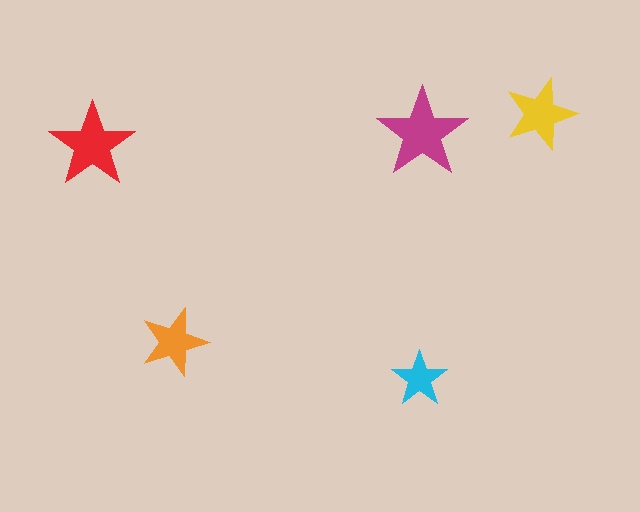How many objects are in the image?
There are 5 objects in the image.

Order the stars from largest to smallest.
the magenta one, the red one, the yellow one, the orange one, the cyan one.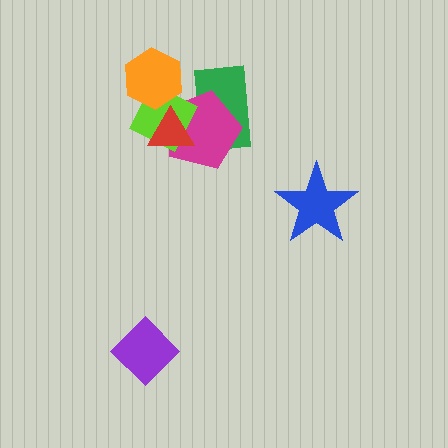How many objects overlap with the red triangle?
3 objects overlap with the red triangle.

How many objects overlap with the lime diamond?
4 objects overlap with the lime diamond.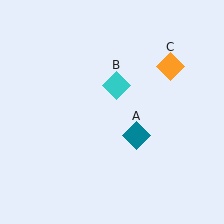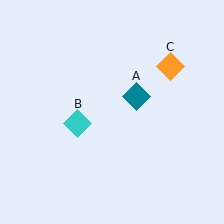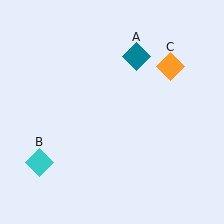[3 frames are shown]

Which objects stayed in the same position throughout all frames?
Orange diamond (object C) remained stationary.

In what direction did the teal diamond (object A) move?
The teal diamond (object A) moved up.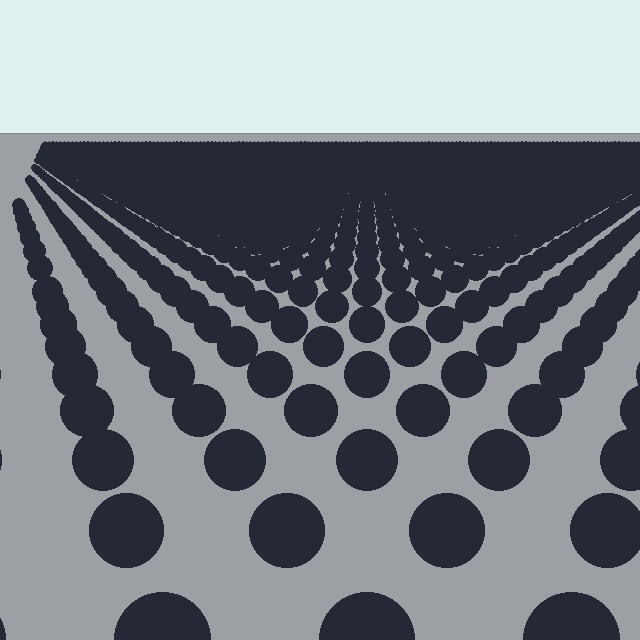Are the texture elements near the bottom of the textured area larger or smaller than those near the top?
Larger. Near the bottom, elements are closer to the viewer and appear at a bigger on-screen size.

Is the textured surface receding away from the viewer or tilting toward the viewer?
The surface is receding away from the viewer. Texture elements get smaller and denser toward the top.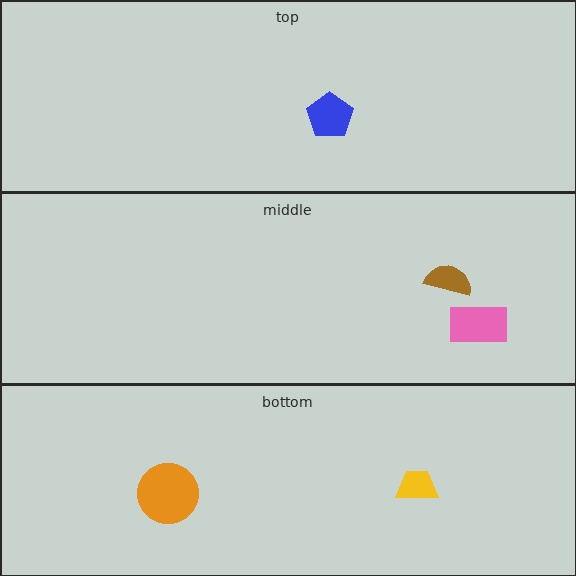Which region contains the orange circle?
The bottom region.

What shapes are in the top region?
The blue pentagon.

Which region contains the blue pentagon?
The top region.